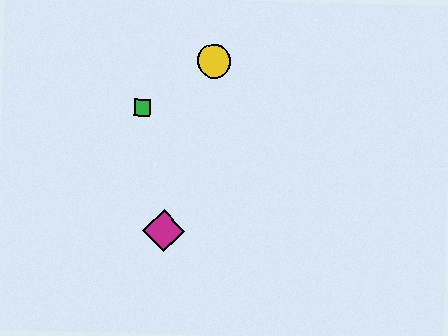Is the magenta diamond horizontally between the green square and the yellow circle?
Yes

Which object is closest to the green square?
The yellow circle is closest to the green square.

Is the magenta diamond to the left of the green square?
No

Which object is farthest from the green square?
The magenta diamond is farthest from the green square.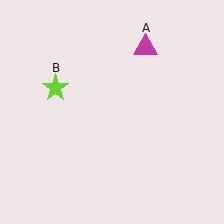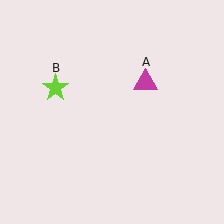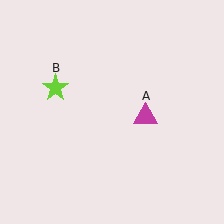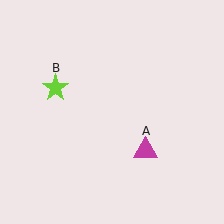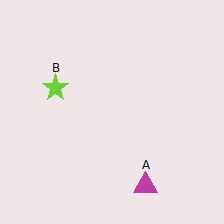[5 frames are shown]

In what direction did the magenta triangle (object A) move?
The magenta triangle (object A) moved down.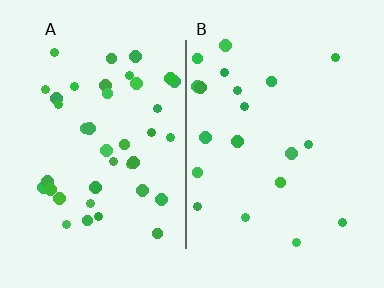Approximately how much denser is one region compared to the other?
Approximately 1.9× — region A over region B.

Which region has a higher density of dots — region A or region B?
A (the left).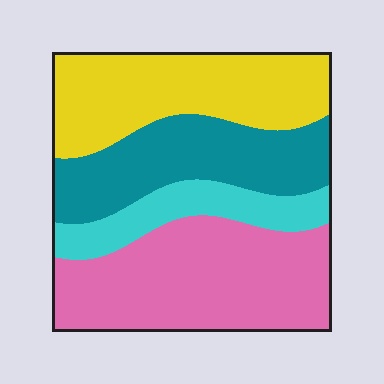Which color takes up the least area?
Cyan, at roughly 15%.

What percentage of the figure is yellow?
Yellow takes up between a sixth and a third of the figure.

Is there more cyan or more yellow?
Yellow.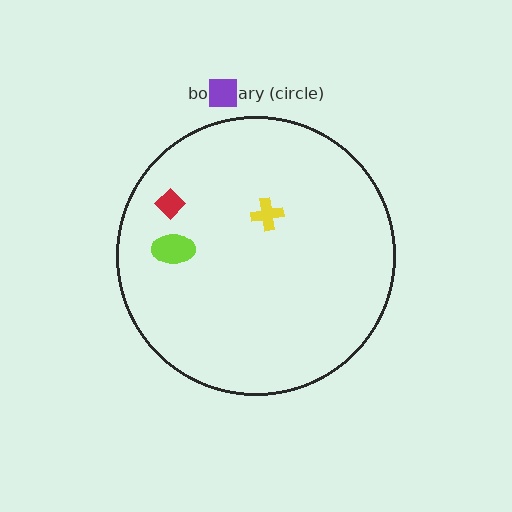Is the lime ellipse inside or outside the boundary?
Inside.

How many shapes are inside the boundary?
3 inside, 1 outside.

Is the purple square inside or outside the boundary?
Outside.